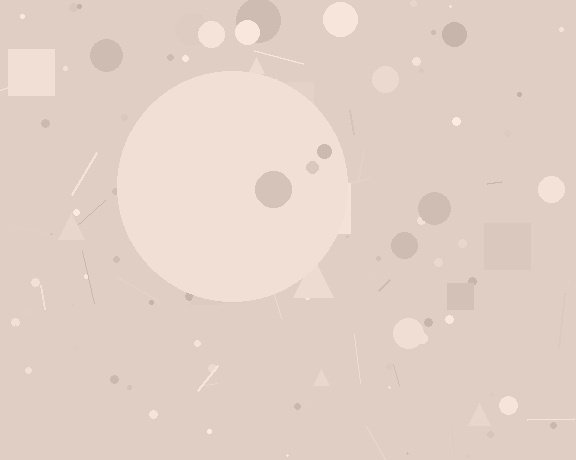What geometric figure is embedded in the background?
A circle is embedded in the background.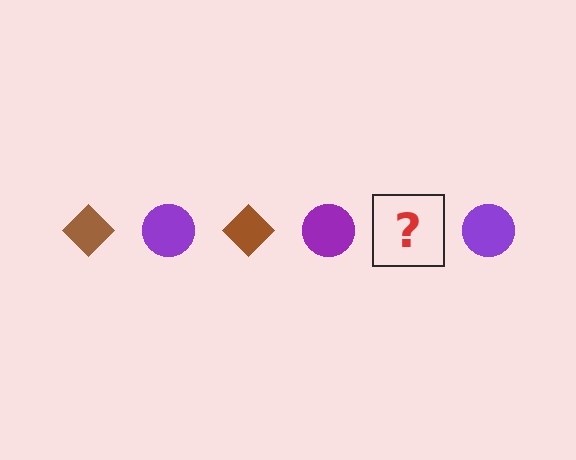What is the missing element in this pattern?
The missing element is a brown diamond.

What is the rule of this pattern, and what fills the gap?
The rule is that the pattern alternates between brown diamond and purple circle. The gap should be filled with a brown diamond.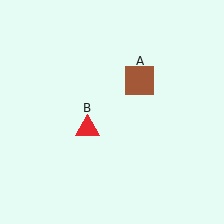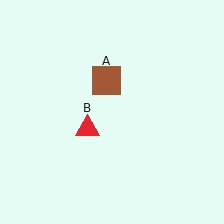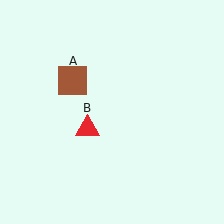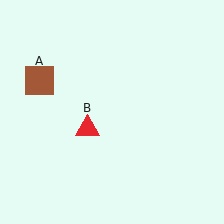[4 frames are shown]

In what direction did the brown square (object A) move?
The brown square (object A) moved left.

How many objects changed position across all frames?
1 object changed position: brown square (object A).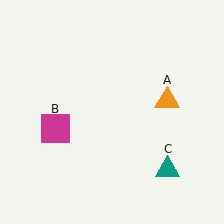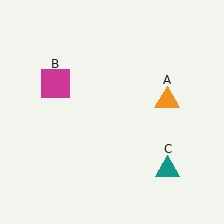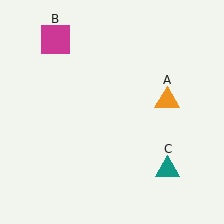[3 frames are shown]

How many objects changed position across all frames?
1 object changed position: magenta square (object B).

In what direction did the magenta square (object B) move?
The magenta square (object B) moved up.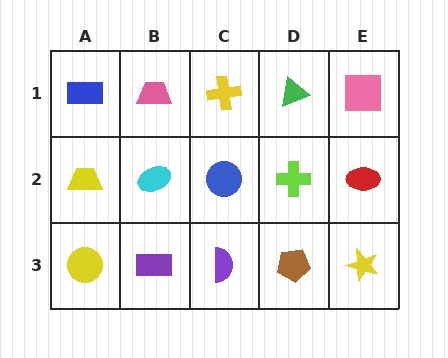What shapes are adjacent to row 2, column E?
A pink square (row 1, column E), a yellow star (row 3, column E), a lime cross (row 2, column D).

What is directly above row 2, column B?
A pink trapezoid.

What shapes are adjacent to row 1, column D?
A lime cross (row 2, column D), a yellow cross (row 1, column C), a pink square (row 1, column E).